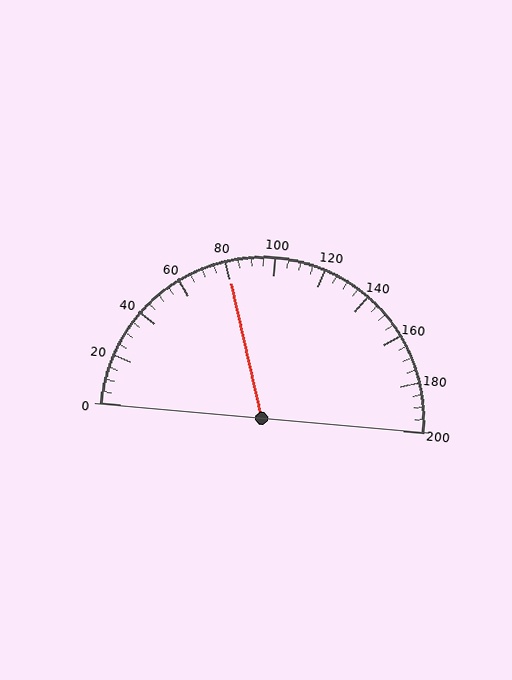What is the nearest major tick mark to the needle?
The nearest major tick mark is 80.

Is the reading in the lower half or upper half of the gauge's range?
The reading is in the lower half of the range (0 to 200).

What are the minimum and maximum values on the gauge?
The gauge ranges from 0 to 200.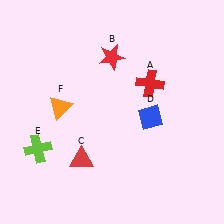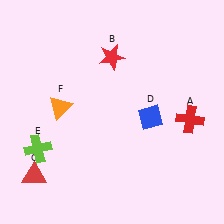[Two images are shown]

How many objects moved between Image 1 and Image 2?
2 objects moved between the two images.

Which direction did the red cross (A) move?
The red cross (A) moved right.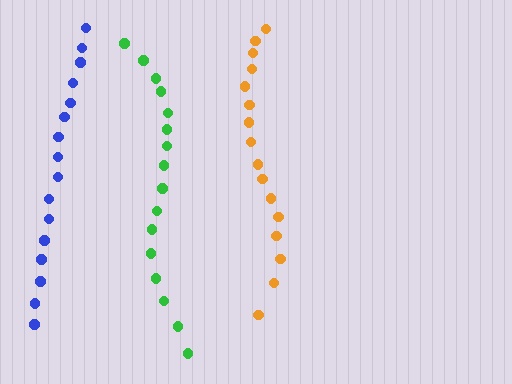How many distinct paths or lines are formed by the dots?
There are 3 distinct paths.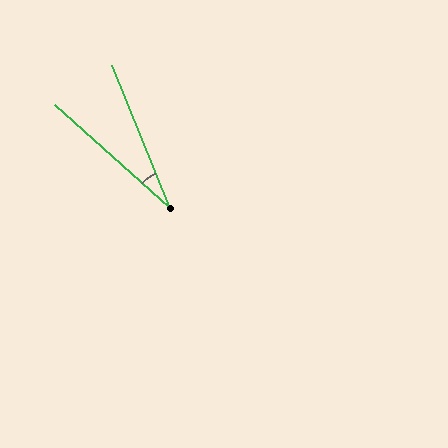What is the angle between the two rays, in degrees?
Approximately 26 degrees.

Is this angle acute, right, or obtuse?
It is acute.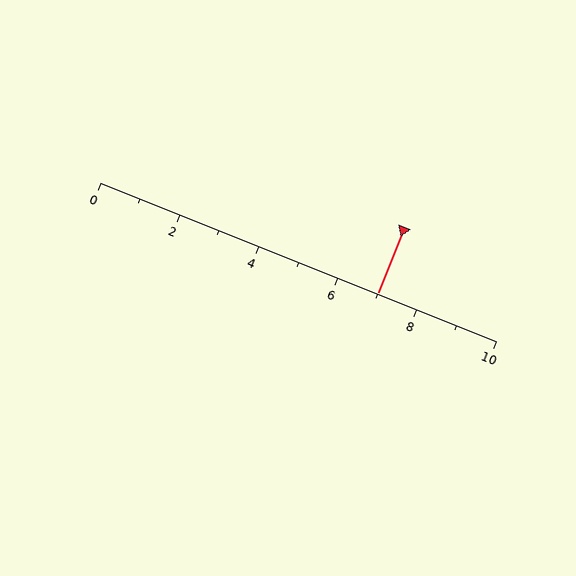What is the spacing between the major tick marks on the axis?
The major ticks are spaced 2 apart.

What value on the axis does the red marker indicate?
The marker indicates approximately 7.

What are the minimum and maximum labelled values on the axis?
The axis runs from 0 to 10.